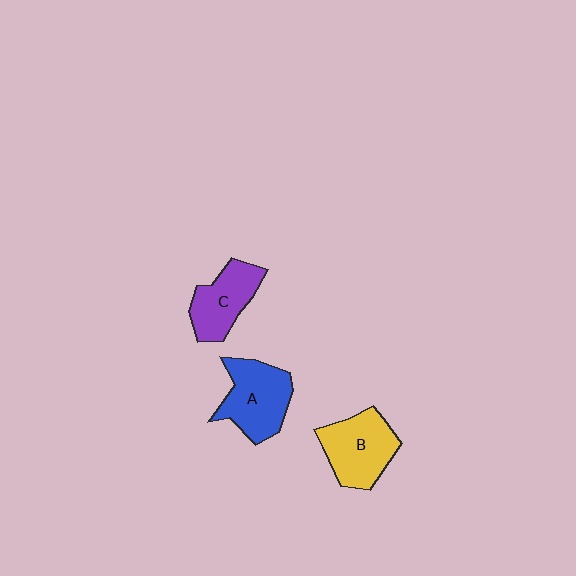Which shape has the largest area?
Shape A (blue).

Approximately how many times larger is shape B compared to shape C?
Approximately 1.2 times.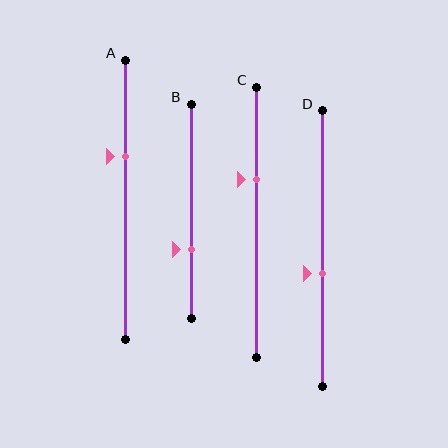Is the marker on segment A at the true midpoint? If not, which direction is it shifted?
No, the marker on segment A is shifted upward by about 15% of the segment length.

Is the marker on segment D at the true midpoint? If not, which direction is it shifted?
No, the marker on segment D is shifted downward by about 9% of the segment length.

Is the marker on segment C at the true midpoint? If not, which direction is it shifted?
No, the marker on segment C is shifted upward by about 16% of the segment length.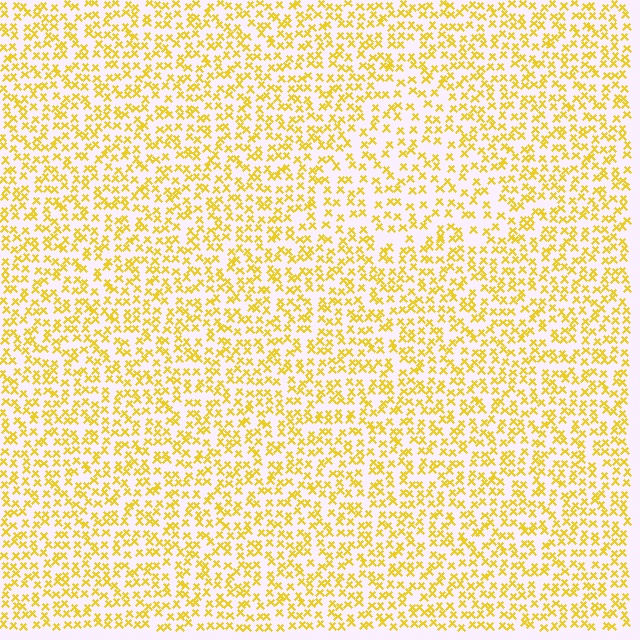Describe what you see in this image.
The image contains small yellow elements arranged at two different densities. A triangle-shaped region is visible where the elements are less densely packed than the surrounding area.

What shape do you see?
I see a triangle.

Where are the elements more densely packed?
The elements are more densely packed outside the triangle boundary.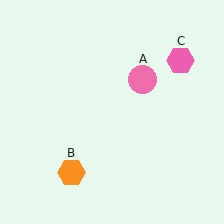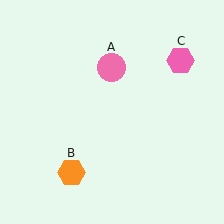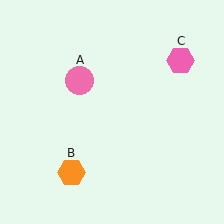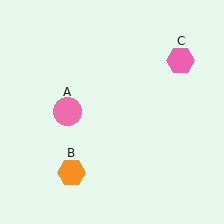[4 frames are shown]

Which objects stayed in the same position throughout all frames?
Orange hexagon (object B) and pink hexagon (object C) remained stationary.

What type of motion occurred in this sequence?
The pink circle (object A) rotated counterclockwise around the center of the scene.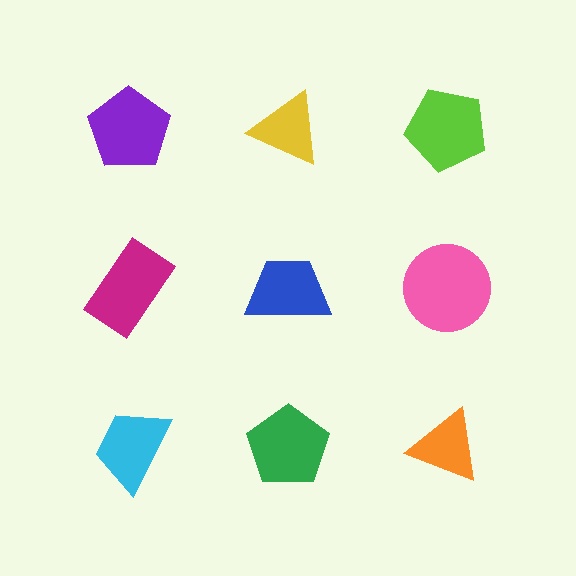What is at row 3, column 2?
A green pentagon.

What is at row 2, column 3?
A pink circle.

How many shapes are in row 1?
3 shapes.